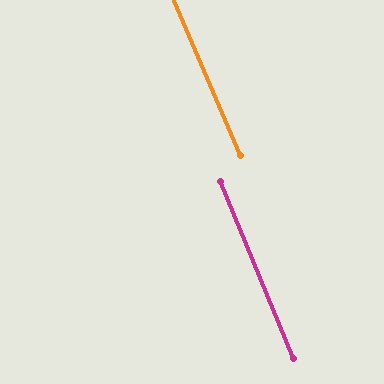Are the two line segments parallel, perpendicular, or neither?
Parallel — their directions differ by only 0.7°.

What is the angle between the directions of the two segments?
Approximately 1 degree.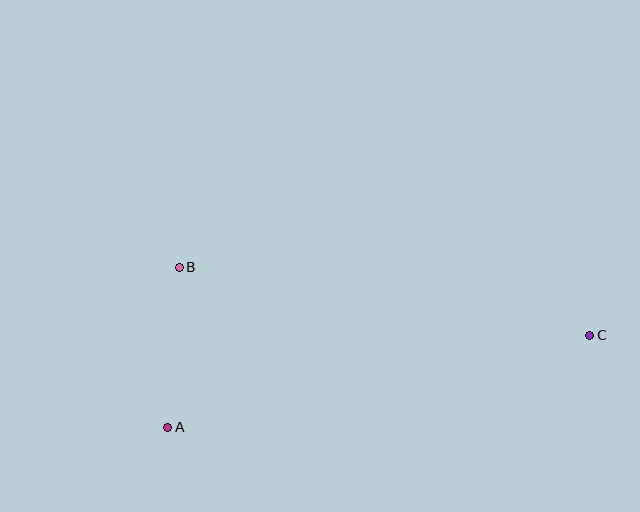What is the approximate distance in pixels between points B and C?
The distance between B and C is approximately 416 pixels.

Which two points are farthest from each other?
Points A and C are farthest from each other.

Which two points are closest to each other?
Points A and B are closest to each other.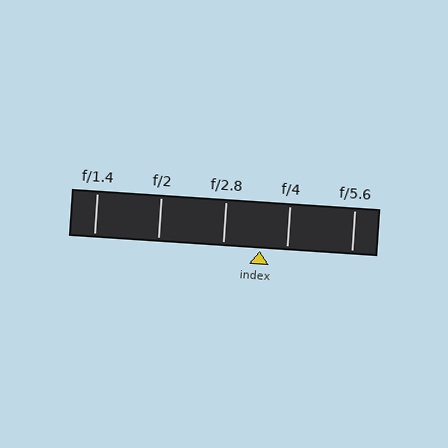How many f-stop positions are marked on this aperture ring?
There are 5 f-stop positions marked.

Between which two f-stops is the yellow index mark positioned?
The index mark is between f/2.8 and f/4.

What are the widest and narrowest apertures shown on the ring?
The widest aperture shown is f/1.4 and the narrowest is f/5.6.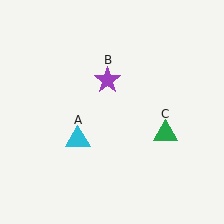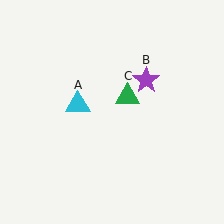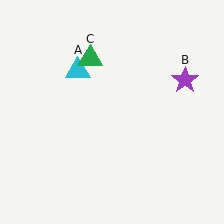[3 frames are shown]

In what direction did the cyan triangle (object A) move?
The cyan triangle (object A) moved up.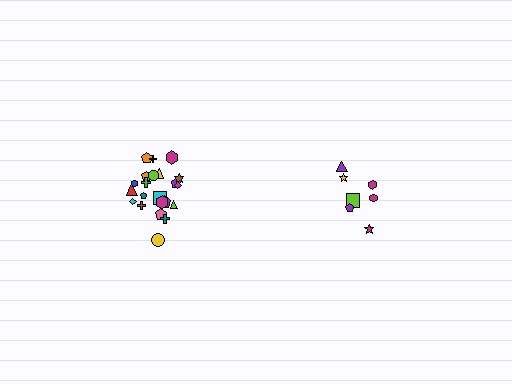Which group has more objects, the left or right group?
The left group.